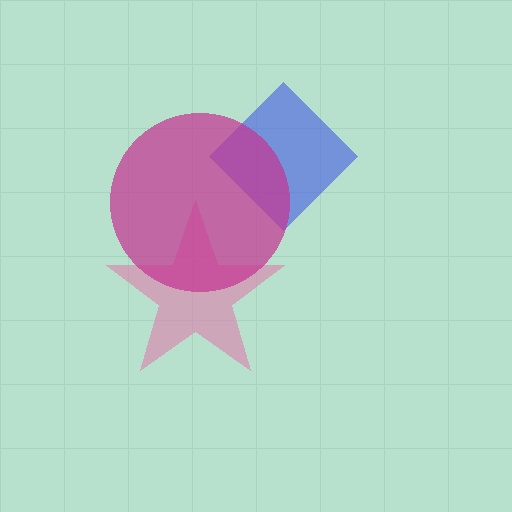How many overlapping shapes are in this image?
There are 3 overlapping shapes in the image.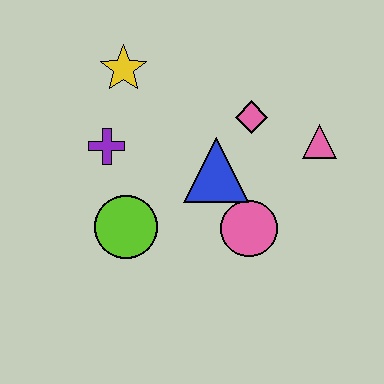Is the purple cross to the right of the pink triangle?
No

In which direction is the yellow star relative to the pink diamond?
The yellow star is to the left of the pink diamond.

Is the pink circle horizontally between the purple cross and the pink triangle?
Yes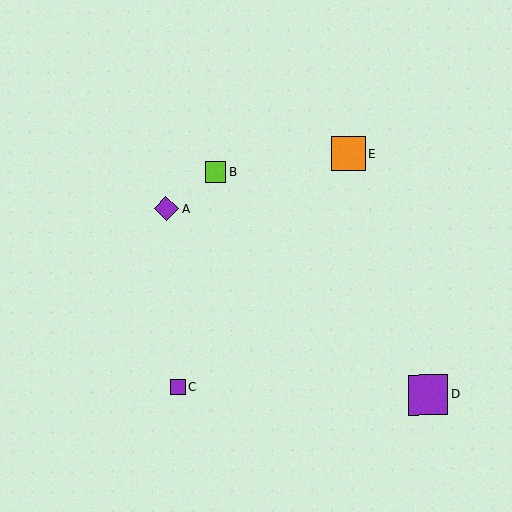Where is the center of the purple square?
The center of the purple square is at (178, 387).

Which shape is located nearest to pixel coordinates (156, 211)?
The purple diamond (labeled A) at (166, 208) is nearest to that location.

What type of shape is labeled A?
Shape A is a purple diamond.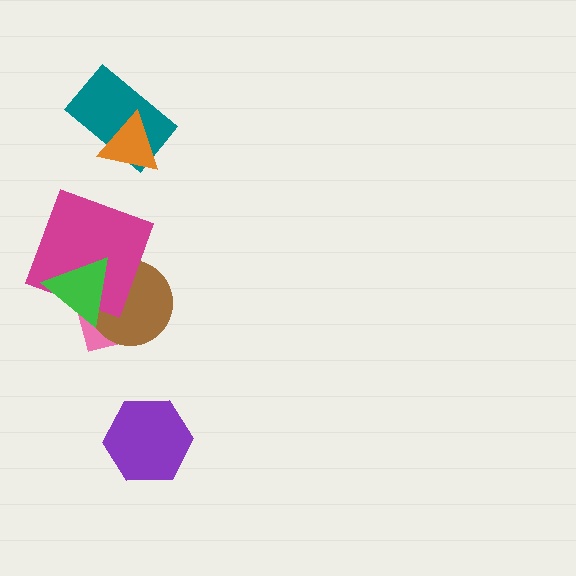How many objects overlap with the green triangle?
3 objects overlap with the green triangle.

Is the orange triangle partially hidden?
No, no other shape covers it.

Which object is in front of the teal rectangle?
The orange triangle is in front of the teal rectangle.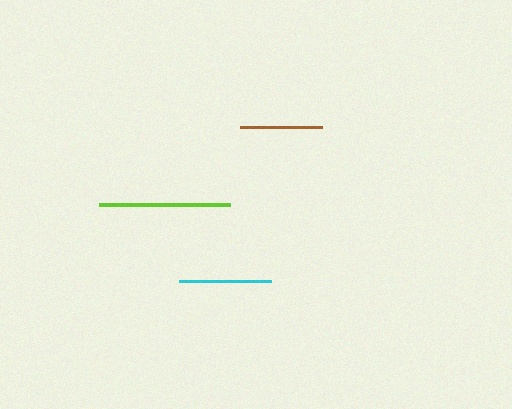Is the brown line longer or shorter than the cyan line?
The cyan line is longer than the brown line.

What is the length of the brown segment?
The brown segment is approximately 83 pixels long.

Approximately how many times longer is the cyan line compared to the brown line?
The cyan line is approximately 1.1 times the length of the brown line.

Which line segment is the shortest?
The brown line is the shortest at approximately 83 pixels.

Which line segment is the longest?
The lime line is the longest at approximately 131 pixels.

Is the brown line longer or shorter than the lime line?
The lime line is longer than the brown line.